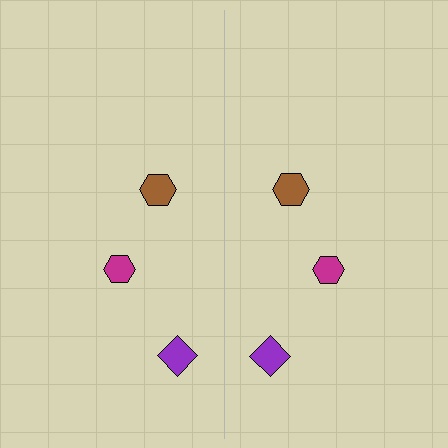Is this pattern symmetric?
Yes, this pattern has bilateral (reflection) symmetry.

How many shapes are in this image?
There are 6 shapes in this image.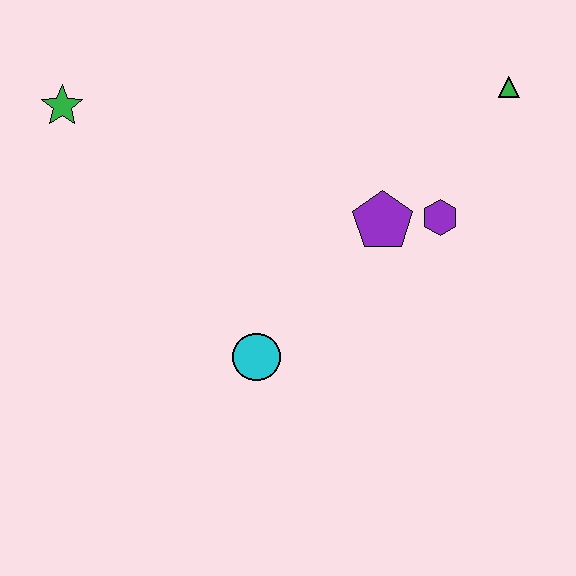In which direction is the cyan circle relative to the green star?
The cyan circle is below the green star.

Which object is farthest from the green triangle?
The green star is farthest from the green triangle.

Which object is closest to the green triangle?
The purple hexagon is closest to the green triangle.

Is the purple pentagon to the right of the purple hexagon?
No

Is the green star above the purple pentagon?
Yes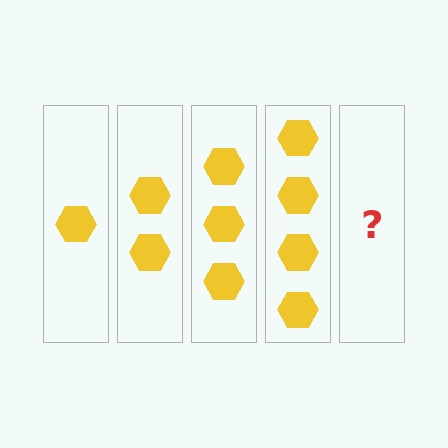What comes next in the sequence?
The next element should be 5 hexagons.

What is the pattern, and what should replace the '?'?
The pattern is that each step adds one more hexagon. The '?' should be 5 hexagons.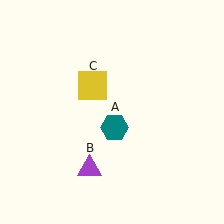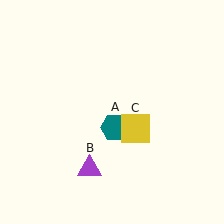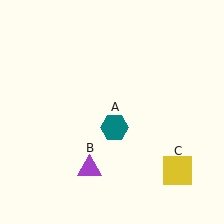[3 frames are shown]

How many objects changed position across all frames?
1 object changed position: yellow square (object C).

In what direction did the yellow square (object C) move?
The yellow square (object C) moved down and to the right.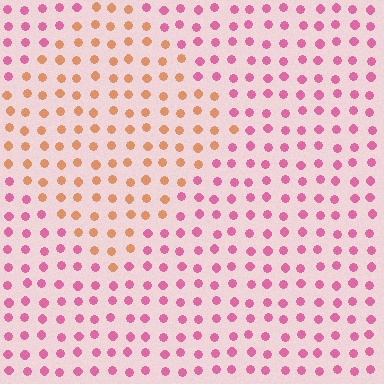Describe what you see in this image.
The image is filled with small pink elements in a uniform arrangement. A diamond-shaped region is visible where the elements are tinted to a slightly different hue, forming a subtle color boundary.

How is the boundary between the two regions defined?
The boundary is defined purely by a slight shift in hue (about 52 degrees). Spacing, size, and orientation are identical on both sides.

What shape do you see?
I see a diamond.